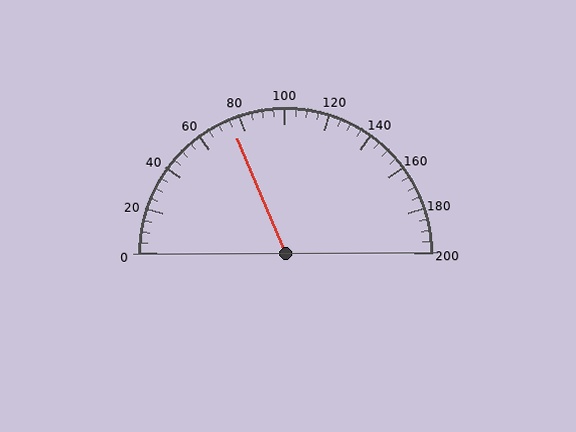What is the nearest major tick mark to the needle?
The nearest major tick mark is 80.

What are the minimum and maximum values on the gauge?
The gauge ranges from 0 to 200.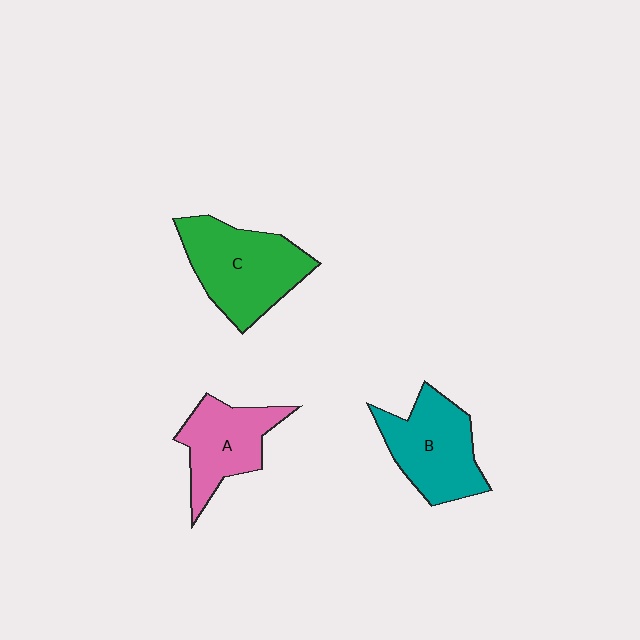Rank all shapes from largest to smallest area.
From largest to smallest: C (green), B (teal), A (pink).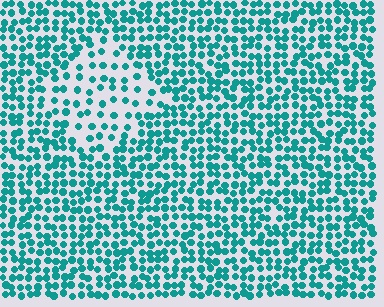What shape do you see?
I see a diamond.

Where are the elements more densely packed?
The elements are more densely packed outside the diamond boundary.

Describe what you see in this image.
The image contains small teal elements arranged at two different densities. A diamond-shaped region is visible where the elements are less densely packed than the surrounding area.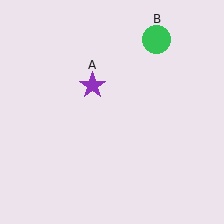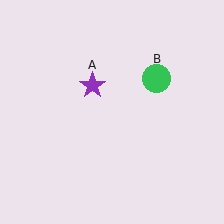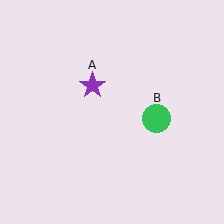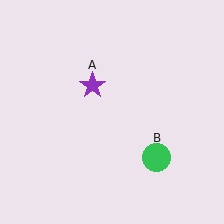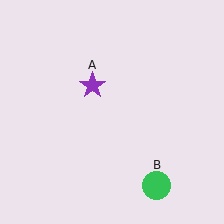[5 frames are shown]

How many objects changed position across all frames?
1 object changed position: green circle (object B).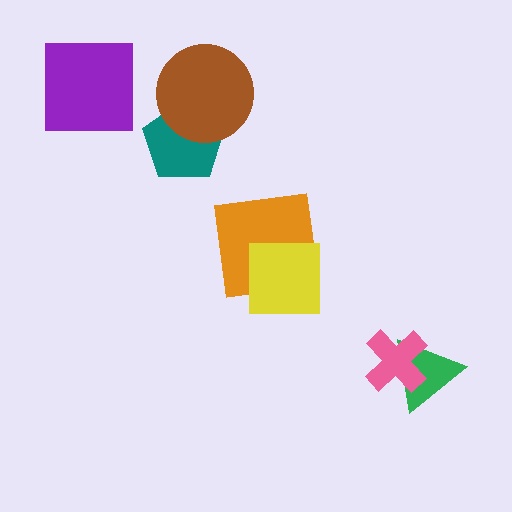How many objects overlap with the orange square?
1 object overlaps with the orange square.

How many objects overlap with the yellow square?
1 object overlaps with the yellow square.